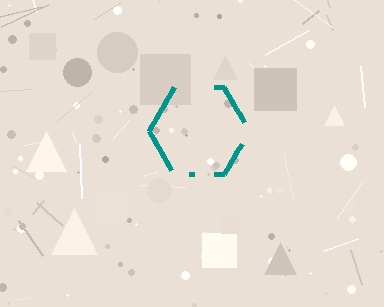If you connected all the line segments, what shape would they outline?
They would outline a hexagon.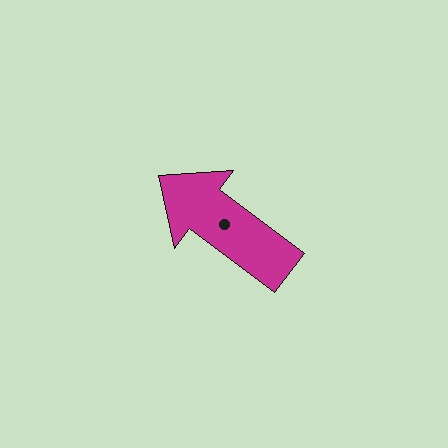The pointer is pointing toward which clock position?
Roughly 10 o'clock.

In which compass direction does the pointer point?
Northwest.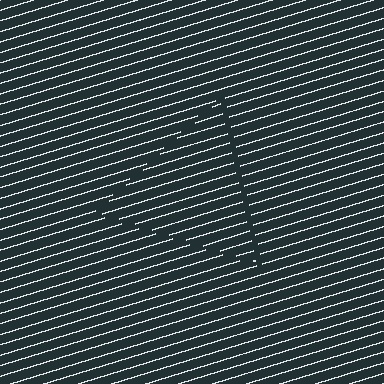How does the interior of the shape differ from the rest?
The interior of the shape contains the same grating, shifted by half a period — the contour is defined by the phase discontinuity where line-ends from the inner and outer gratings abut.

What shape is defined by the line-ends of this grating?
An illusory triangle. The interior of the shape contains the same grating, shifted by half a period — the contour is defined by the phase discontinuity where line-ends from the inner and outer gratings abut.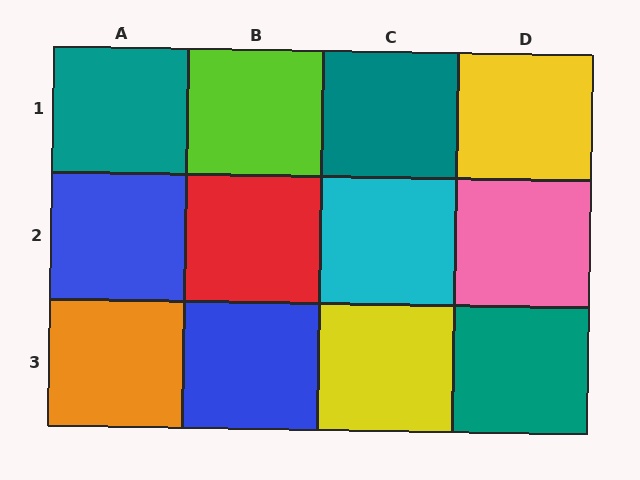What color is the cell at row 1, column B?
Lime.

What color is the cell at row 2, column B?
Red.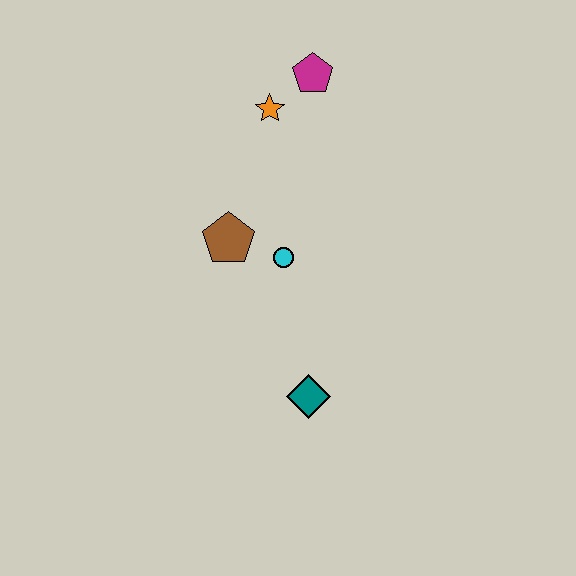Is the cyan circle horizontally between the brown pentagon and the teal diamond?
Yes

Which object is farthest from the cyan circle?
The magenta pentagon is farthest from the cyan circle.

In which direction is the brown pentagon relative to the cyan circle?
The brown pentagon is to the left of the cyan circle.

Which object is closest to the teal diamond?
The cyan circle is closest to the teal diamond.